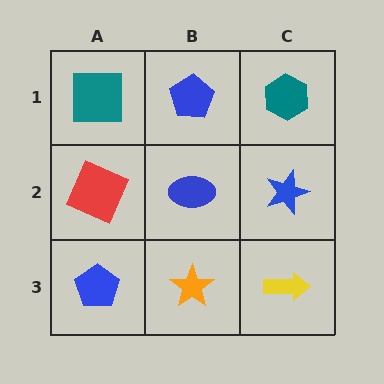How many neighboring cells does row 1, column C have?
2.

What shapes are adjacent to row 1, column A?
A red square (row 2, column A), a blue pentagon (row 1, column B).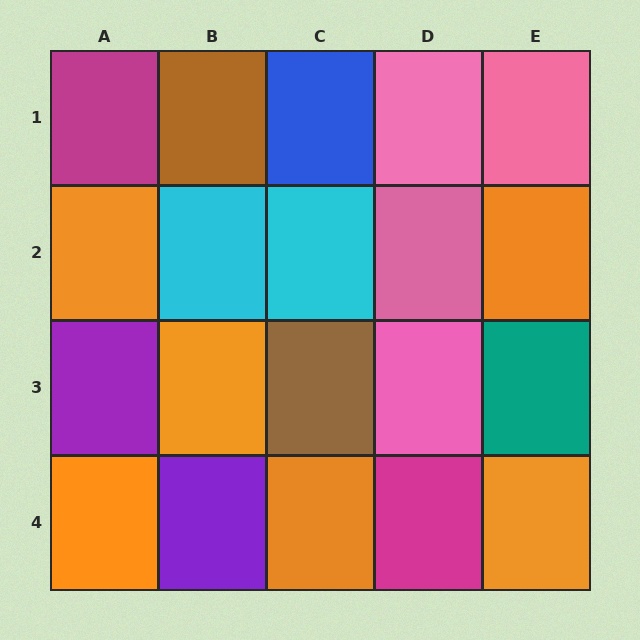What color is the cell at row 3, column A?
Purple.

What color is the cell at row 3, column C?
Brown.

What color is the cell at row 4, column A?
Orange.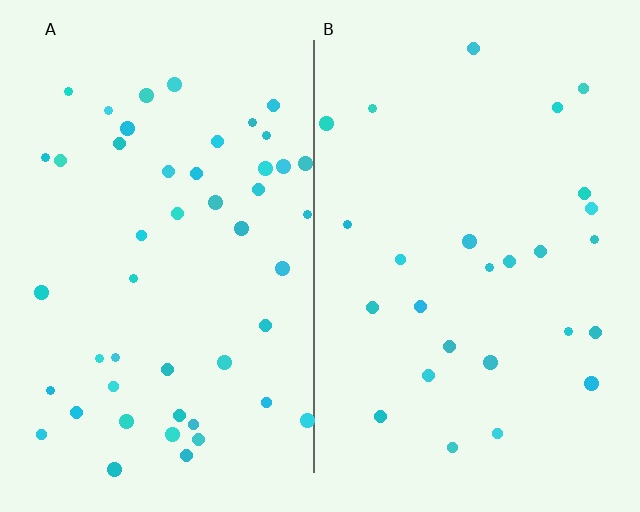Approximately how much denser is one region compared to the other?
Approximately 1.9× — region A over region B.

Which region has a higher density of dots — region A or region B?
A (the left).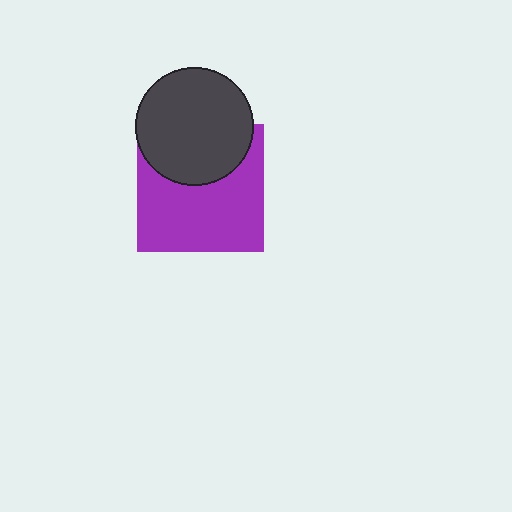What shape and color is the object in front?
The object in front is a dark gray circle.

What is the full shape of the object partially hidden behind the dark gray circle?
The partially hidden object is a purple square.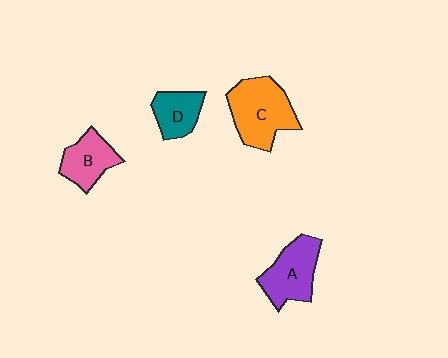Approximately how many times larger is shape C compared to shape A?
Approximately 1.2 times.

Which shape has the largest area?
Shape C (orange).